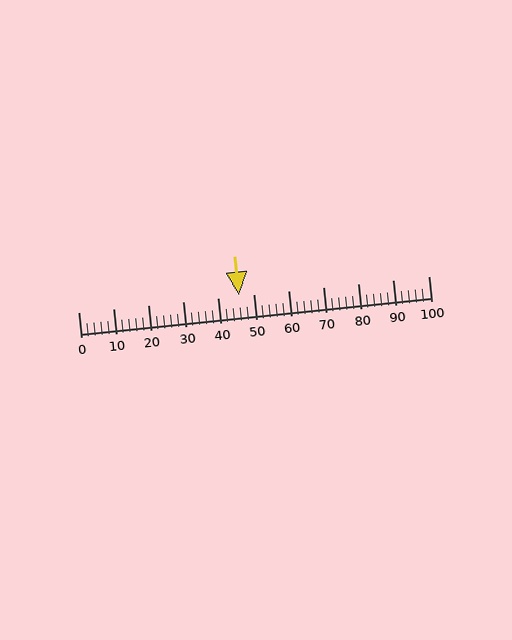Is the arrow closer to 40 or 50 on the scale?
The arrow is closer to 50.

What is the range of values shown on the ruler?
The ruler shows values from 0 to 100.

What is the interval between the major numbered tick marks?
The major tick marks are spaced 10 units apart.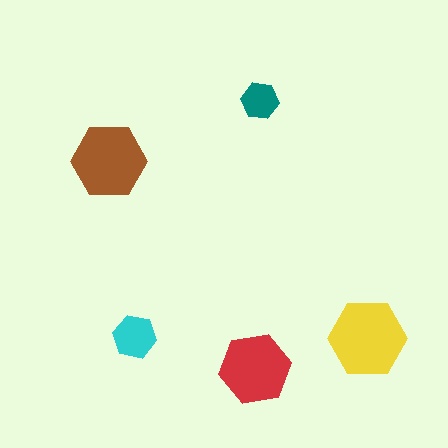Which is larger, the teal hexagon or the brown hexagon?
The brown one.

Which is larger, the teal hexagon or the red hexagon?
The red one.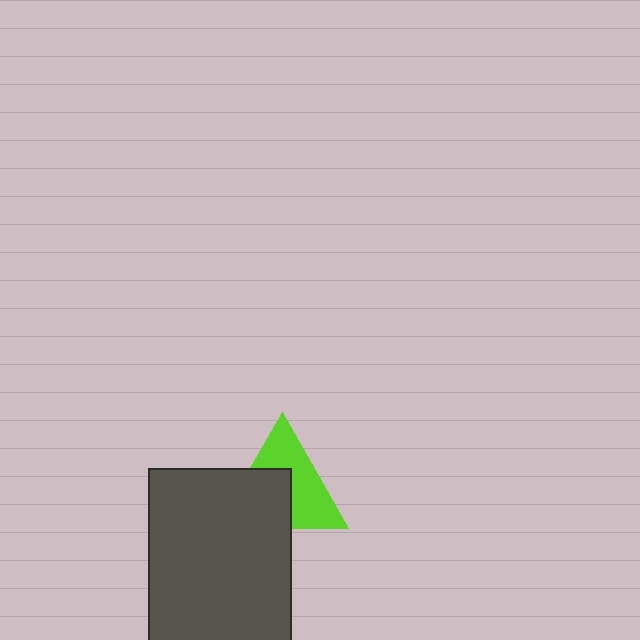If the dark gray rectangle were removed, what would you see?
You would see the complete lime triangle.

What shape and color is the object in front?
The object in front is a dark gray rectangle.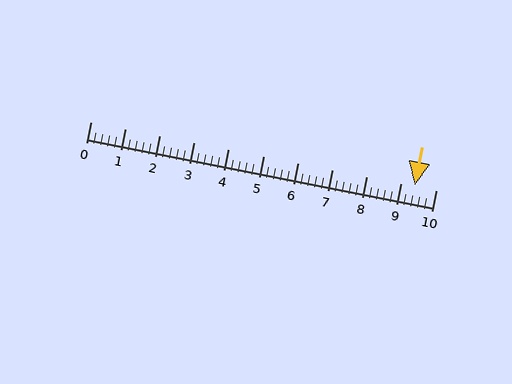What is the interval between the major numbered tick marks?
The major tick marks are spaced 1 units apart.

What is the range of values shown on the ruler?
The ruler shows values from 0 to 10.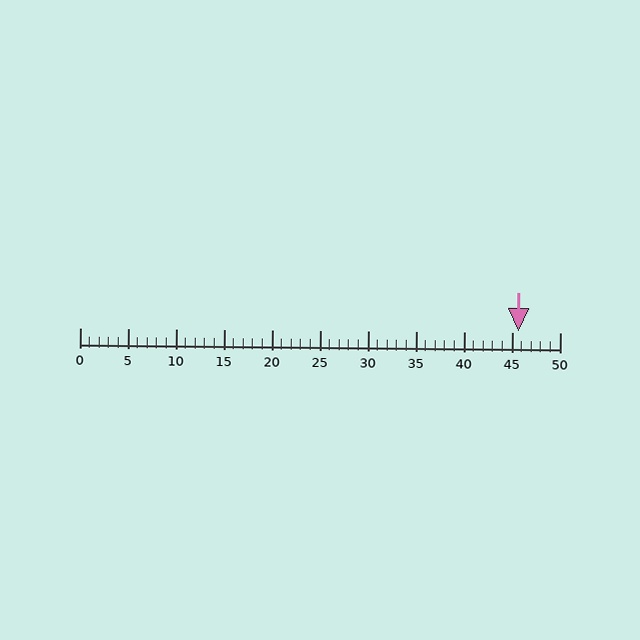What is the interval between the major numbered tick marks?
The major tick marks are spaced 5 units apart.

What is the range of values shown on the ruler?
The ruler shows values from 0 to 50.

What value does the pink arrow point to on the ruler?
The pink arrow points to approximately 46.